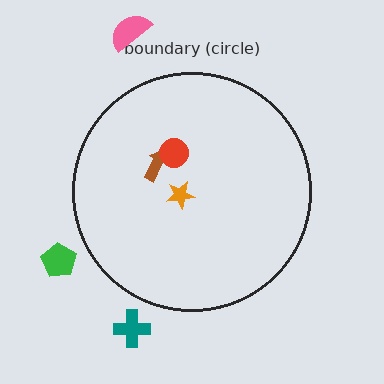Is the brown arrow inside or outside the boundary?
Inside.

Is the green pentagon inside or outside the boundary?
Outside.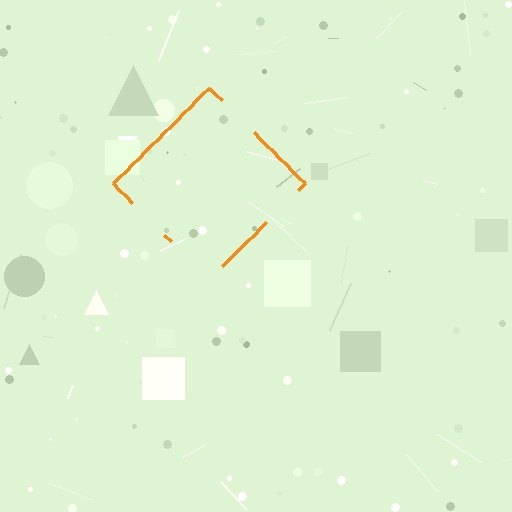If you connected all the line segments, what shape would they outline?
They would outline a diamond.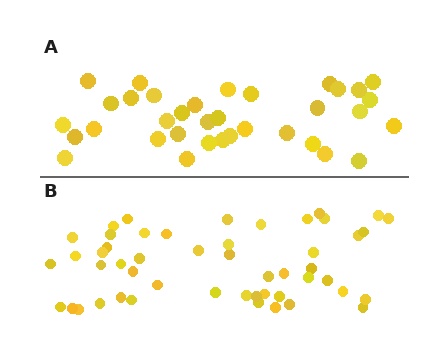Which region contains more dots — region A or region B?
Region B (the bottom region) has more dots.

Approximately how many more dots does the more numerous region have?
Region B has approximately 15 more dots than region A.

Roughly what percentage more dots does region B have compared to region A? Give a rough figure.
About 45% more.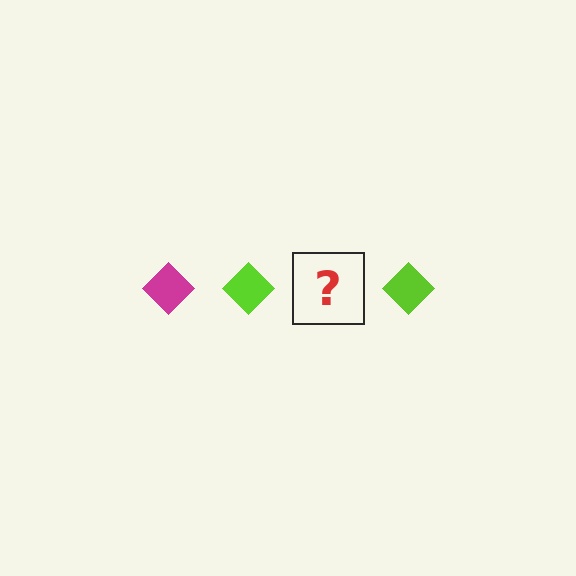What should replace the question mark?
The question mark should be replaced with a magenta diamond.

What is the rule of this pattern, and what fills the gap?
The rule is that the pattern cycles through magenta, lime diamonds. The gap should be filled with a magenta diamond.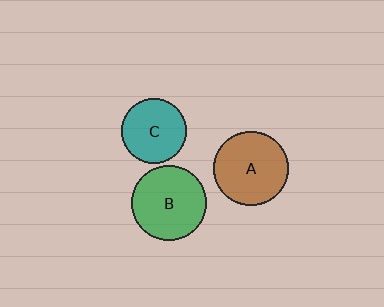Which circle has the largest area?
Circle B (green).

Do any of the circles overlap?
No, none of the circles overlap.